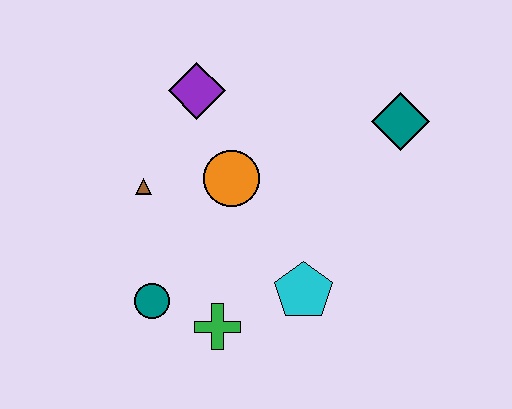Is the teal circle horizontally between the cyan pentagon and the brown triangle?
Yes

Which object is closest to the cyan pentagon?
The green cross is closest to the cyan pentagon.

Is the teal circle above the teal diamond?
No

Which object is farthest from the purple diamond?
The green cross is farthest from the purple diamond.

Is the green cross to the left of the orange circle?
Yes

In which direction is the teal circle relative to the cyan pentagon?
The teal circle is to the left of the cyan pentagon.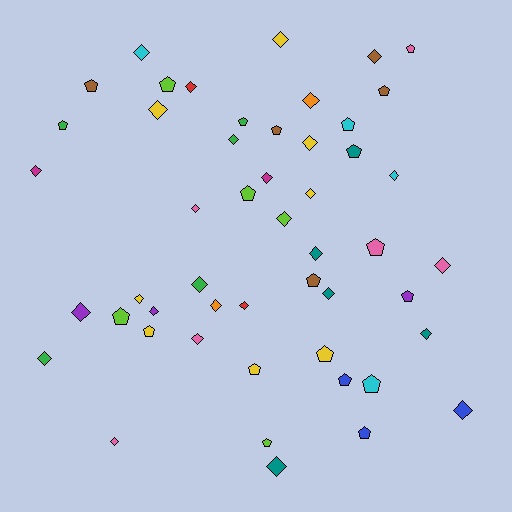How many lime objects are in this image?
There are 5 lime objects.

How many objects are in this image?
There are 50 objects.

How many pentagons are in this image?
There are 21 pentagons.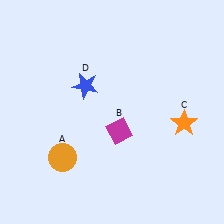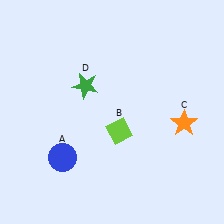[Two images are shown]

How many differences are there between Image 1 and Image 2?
There are 3 differences between the two images.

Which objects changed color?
A changed from orange to blue. B changed from magenta to lime. D changed from blue to green.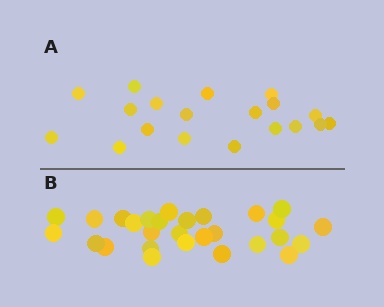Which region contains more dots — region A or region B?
Region B (the bottom region) has more dots.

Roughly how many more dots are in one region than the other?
Region B has roughly 8 or so more dots than region A.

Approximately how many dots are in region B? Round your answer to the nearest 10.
About 30 dots. (The exact count is 28, which rounds to 30.)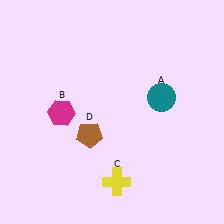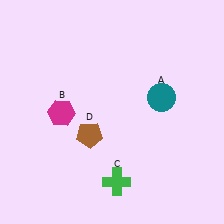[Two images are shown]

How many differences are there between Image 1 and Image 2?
There is 1 difference between the two images.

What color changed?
The cross (C) changed from yellow in Image 1 to green in Image 2.